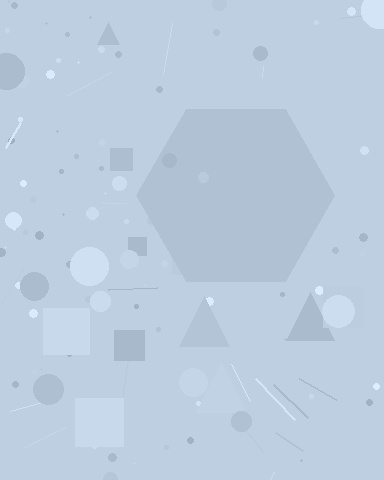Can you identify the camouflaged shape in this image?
The camouflaged shape is a hexagon.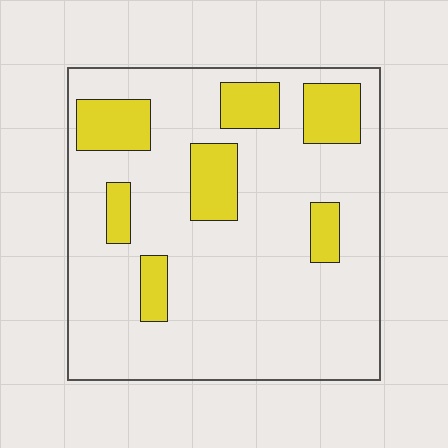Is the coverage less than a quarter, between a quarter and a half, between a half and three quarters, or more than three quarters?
Less than a quarter.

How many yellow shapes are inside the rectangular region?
7.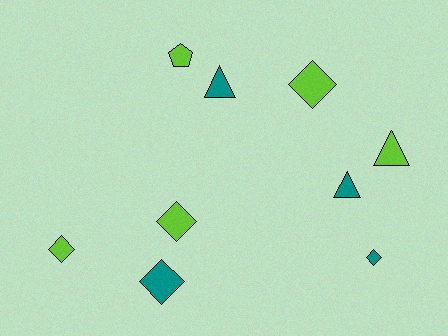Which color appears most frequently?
Lime, with 5 objects.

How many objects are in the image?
There are 9 objects.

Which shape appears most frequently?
Diamond, with 5 objects.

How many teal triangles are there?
There are 2 teal triangles.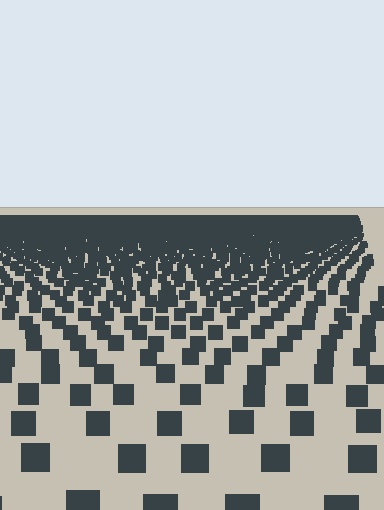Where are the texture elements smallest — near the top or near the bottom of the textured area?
Near the top.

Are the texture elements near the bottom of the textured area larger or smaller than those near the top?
Larger. Near the bottom, elements are closer to the viewer and appear at a bigger on-screen size.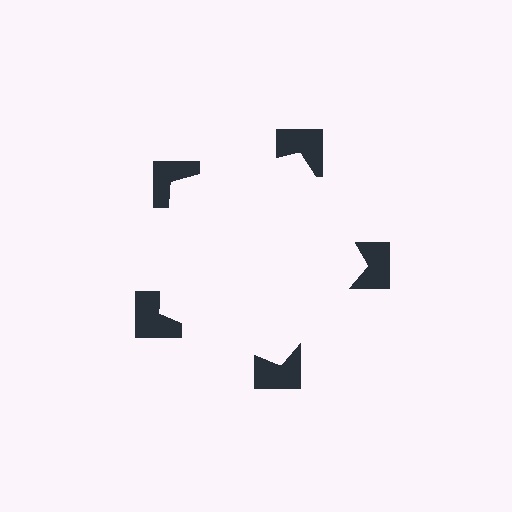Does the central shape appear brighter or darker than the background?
It typically appears slightly brighter than the background, even though no actual brightness change is drawn.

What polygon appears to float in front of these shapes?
An illusory pentagon — its edges are inferred from the aligned wedge cuts in the notched squares, not physically drawn.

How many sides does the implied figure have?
5 sides.